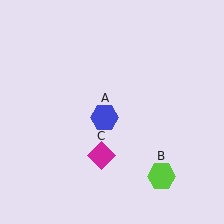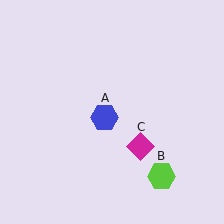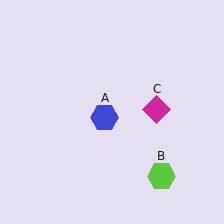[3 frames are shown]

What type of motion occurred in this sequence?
The magenta diamond (object C) rotated counterclockwise around the center of the scene.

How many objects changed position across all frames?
1 object changed position: magenta diamond (object C).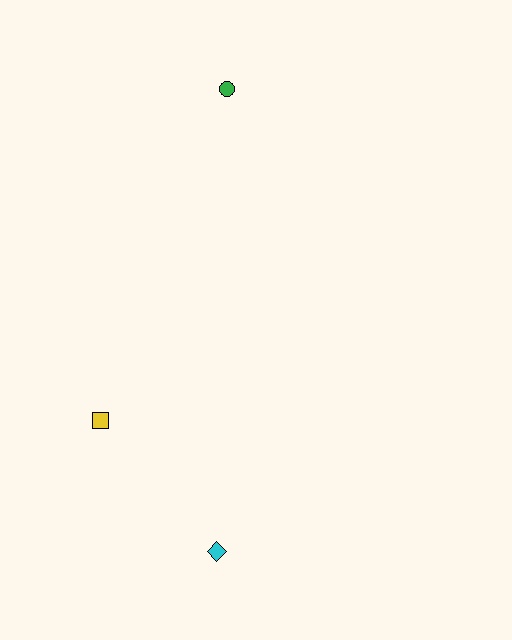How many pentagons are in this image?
There are no pentagons.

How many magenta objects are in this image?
There are no magenta objects.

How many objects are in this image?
There are 3 objects.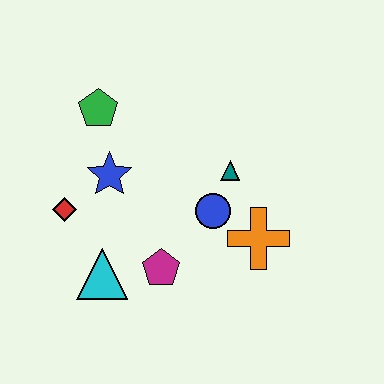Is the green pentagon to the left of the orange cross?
Yes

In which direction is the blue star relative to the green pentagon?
The blue star is below the green pentagon.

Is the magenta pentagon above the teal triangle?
No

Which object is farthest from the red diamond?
The orange cross is farthest from the red diamond.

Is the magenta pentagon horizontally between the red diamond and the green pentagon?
No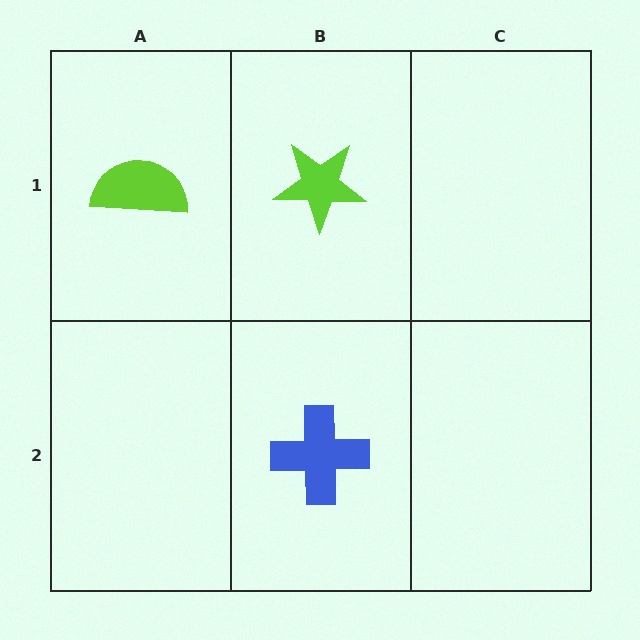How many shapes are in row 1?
2 shapes.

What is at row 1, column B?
A lime star.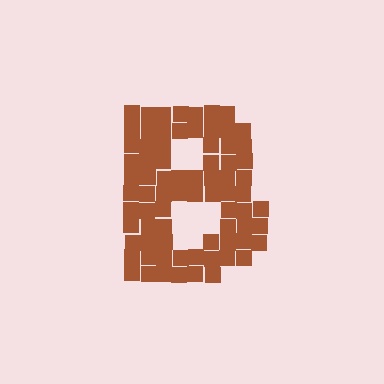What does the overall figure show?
The overall figure shows the letter B.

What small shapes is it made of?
It is made of small squares.